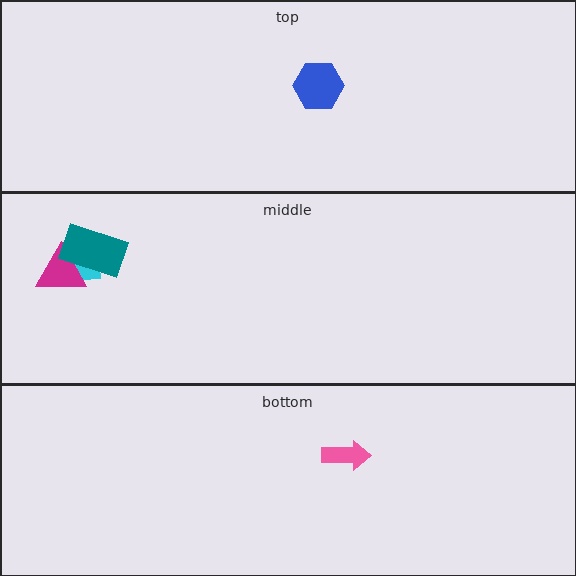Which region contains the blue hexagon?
The top region.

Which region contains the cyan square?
The middle region.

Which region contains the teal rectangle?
The middle region.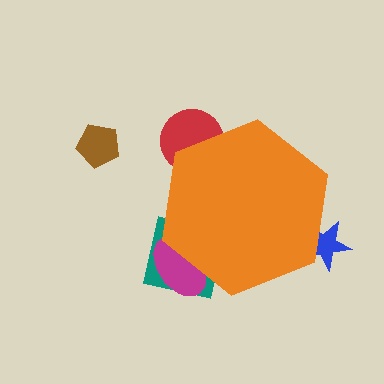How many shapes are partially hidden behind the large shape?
4 shapes are partially hidden.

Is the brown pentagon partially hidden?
No, the brown pentagon is fully visible.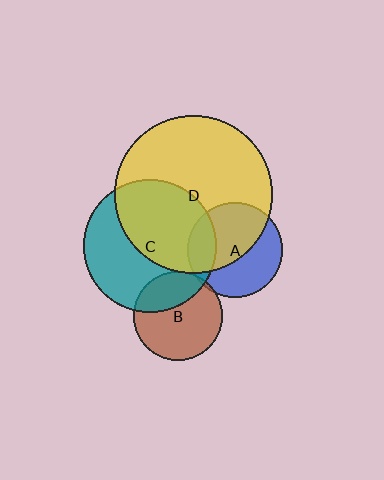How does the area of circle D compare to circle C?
Approximately 1.4 times.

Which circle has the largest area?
Circle D (yellow).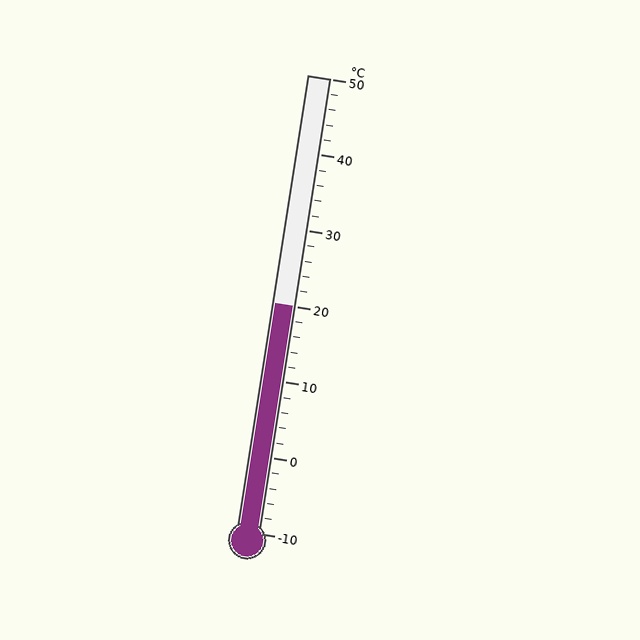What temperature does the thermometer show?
The thermometer shows approximately 20°C.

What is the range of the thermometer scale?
The thermometer scale ranges from -10°C to 50°C.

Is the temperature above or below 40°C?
The temperature is below 40°C.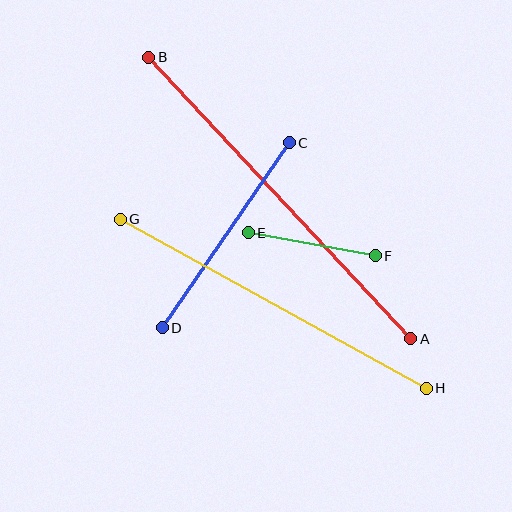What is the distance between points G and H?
The distance is approximately 350 pixels.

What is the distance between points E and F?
The distance is approximately 129 pixels.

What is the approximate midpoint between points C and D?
The midpoint is at approximately (226, 235) pixels.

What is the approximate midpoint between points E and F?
The midpoint is at approximately (312, 244) pixels.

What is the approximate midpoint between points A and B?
The midpoint is at approximately (280, 198) pixels.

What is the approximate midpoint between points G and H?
The midpoint is at approximately (273, 304) pixels.